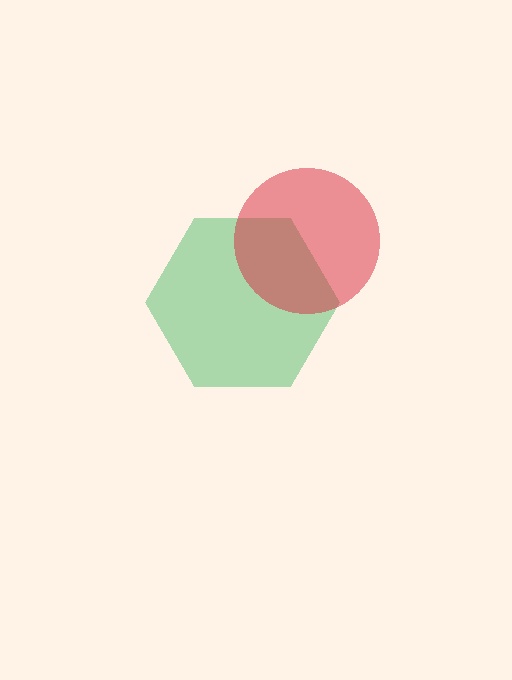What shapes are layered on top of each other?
The layered shapes are: a green hexagon, a red circle.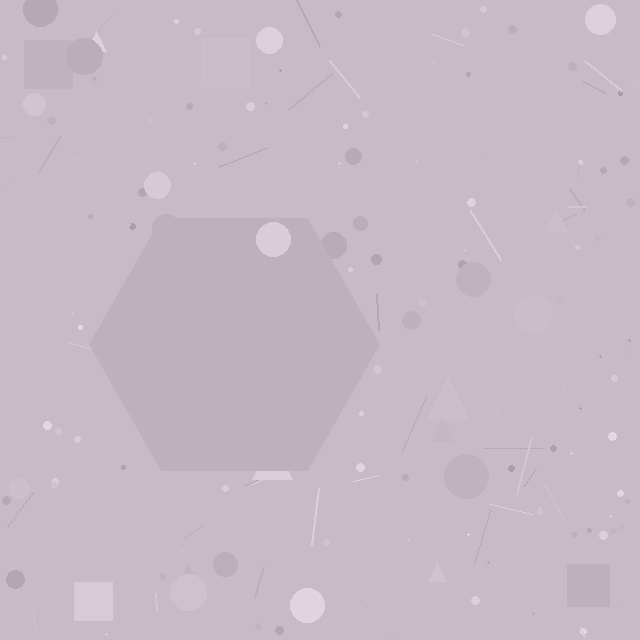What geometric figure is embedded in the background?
A hexagon is embedded in the background.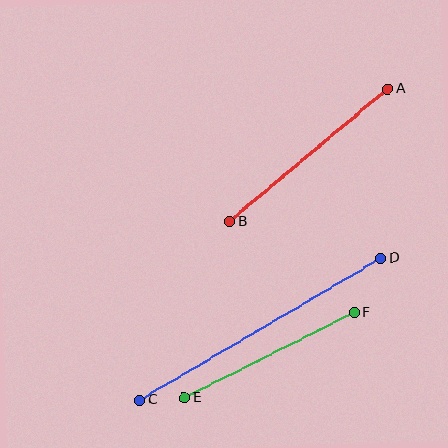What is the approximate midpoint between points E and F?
The midpoint is at approximately (269, 355) pixels.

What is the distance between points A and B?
The distance is approximately 206 pixels.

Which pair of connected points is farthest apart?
Points C and D are farthest apart.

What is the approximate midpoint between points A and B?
The midpoint is at approximately (308, 155) pixels.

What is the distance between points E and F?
The distance is approximately 190 pixels.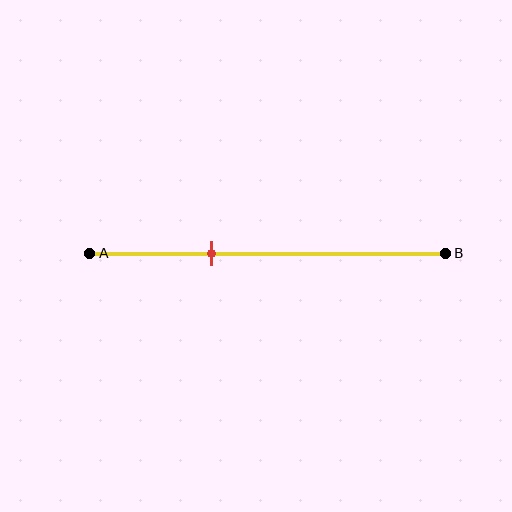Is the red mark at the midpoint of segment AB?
No, the mark is at about 35% from A, not at the 50% midpoint.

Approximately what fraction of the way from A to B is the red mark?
The red mark is approximately 35% of the way from A to B.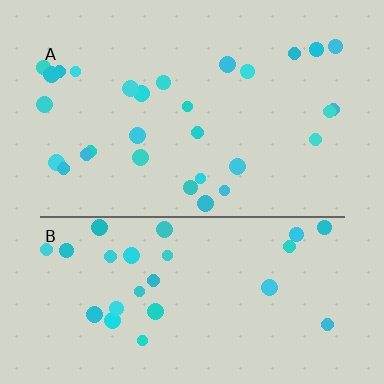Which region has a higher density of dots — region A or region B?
A (the top).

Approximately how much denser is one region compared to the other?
Approximately 1.1× — region A over region B.